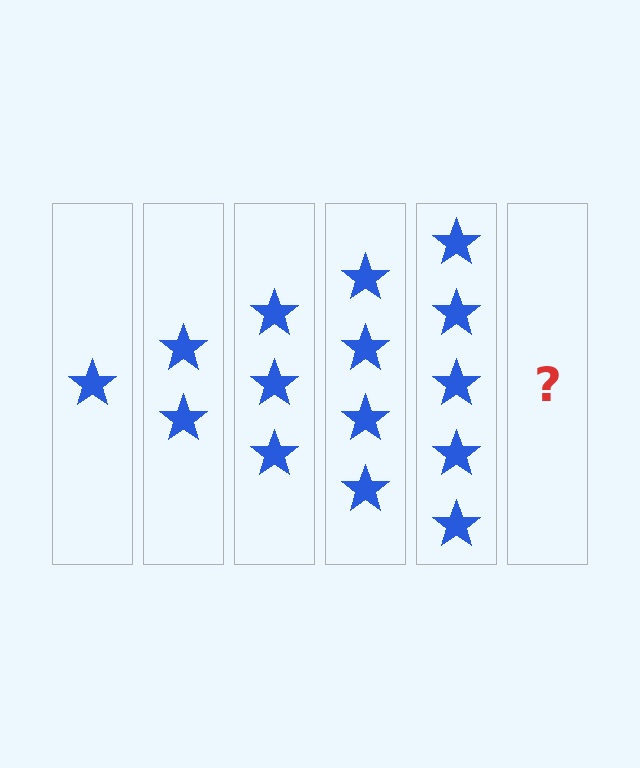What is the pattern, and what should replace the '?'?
The pattern is that each step adds one more star. The '?' should be 6 stars.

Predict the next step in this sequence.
The next step is 6 stars.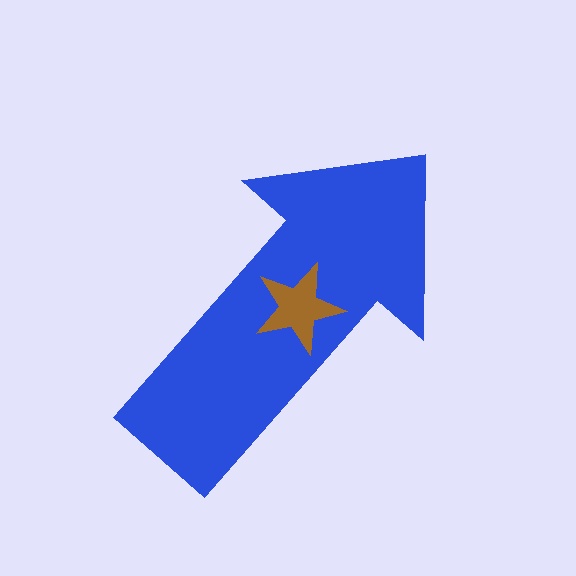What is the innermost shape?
The brown star.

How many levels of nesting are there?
2.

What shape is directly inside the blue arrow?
The brown star.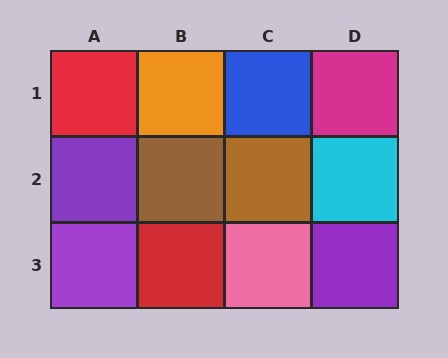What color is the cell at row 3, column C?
Pink.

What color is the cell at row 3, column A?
Purple.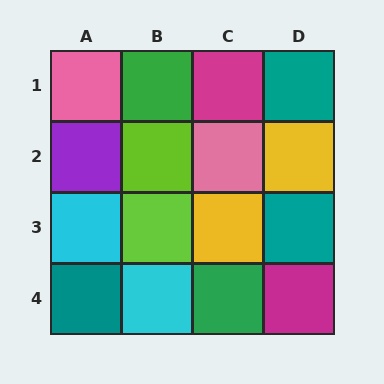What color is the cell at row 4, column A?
Teal.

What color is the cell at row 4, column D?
Magenta.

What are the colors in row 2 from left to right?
Purple, lime, pink, yellow.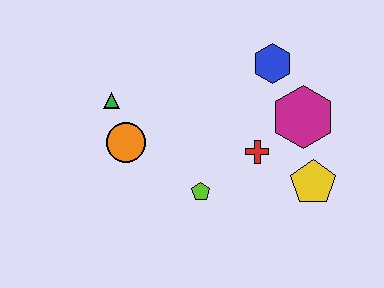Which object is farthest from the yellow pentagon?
The green triangle is farthest from the yellow pentagon.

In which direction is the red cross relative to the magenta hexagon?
The red cross is to the left of the magenta hexagon.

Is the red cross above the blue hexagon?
No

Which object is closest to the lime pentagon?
The red cross is closest to the lime pentagon.